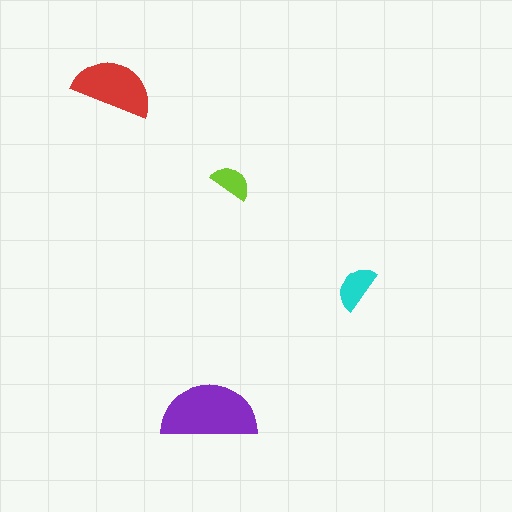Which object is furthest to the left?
The red semicircle is leftmost.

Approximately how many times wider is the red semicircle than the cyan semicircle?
About 1.5 times wider.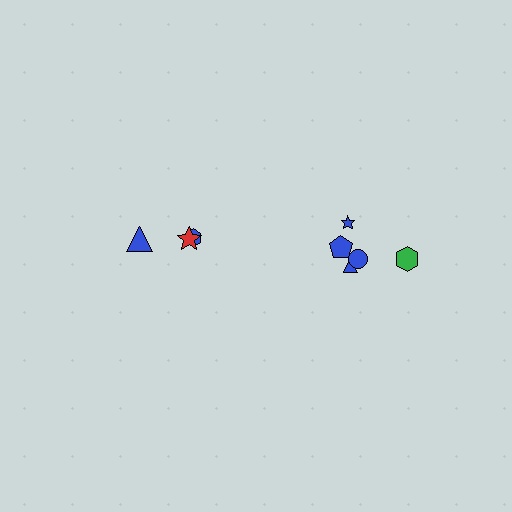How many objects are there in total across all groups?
There are 8 objects.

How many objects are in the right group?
There are 5 objects.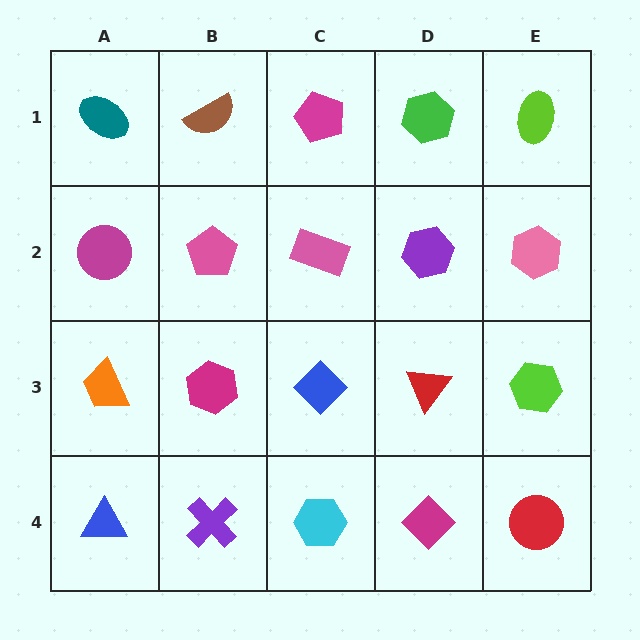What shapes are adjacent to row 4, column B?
A magenta hexagon (row 3, column B), a blue triangle (row 4, column A), a cyan hexagon (row 4, column C).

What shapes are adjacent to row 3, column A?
A magenta circle (row 2, column A), a blue triangle (row 4, column A), a magenta hexagon (row 3, column B).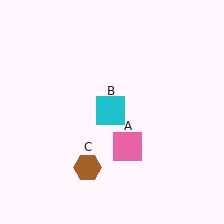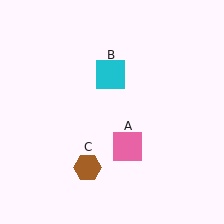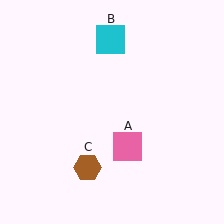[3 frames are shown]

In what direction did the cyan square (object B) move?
The cyan square (object B) moved up.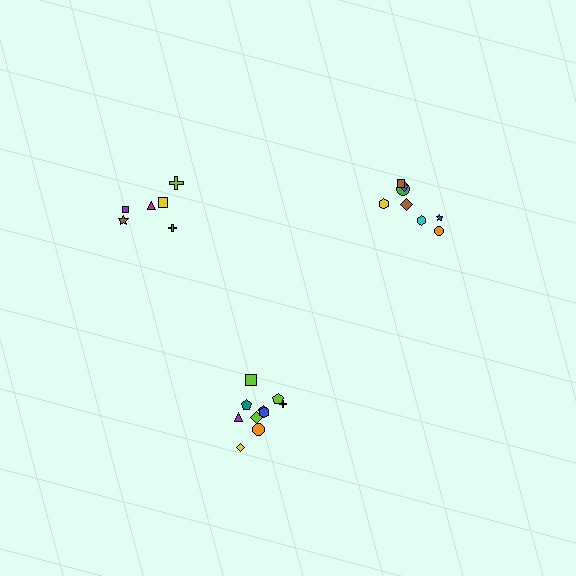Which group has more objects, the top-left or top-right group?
The top-right group.